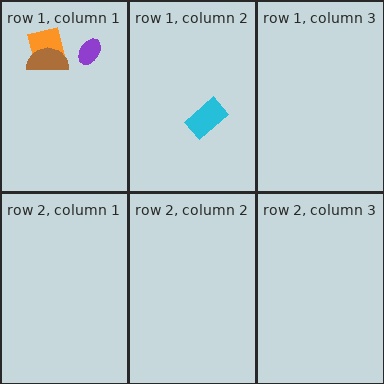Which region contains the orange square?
The row 1, column 1 region.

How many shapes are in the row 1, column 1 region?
3.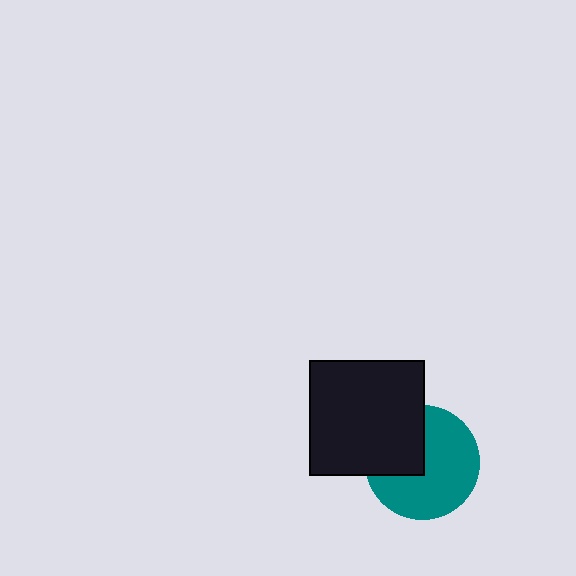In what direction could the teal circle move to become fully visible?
The teal circle could move toward the lower-right. That would shift it out from behind the black square entirely.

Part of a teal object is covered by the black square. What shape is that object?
It is a circle.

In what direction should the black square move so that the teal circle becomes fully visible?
The black square should move toward the upper-left. That is the shortest direction to clear the overlap and leave the teal circle fully visible.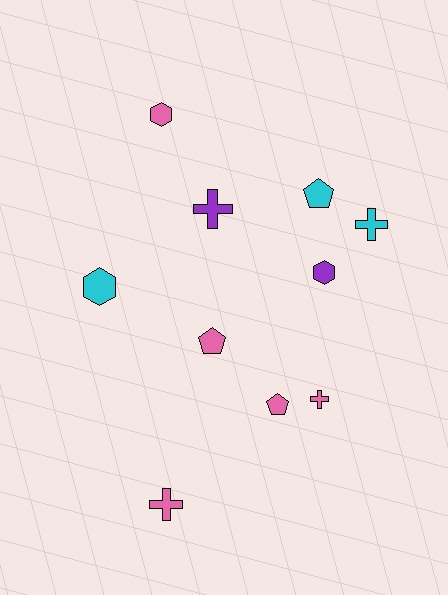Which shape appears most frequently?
Cross, with 4 objects.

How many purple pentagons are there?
There are no purple pentagons.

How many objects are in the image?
There are 10 objects.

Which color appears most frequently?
Pink, with 5 objects.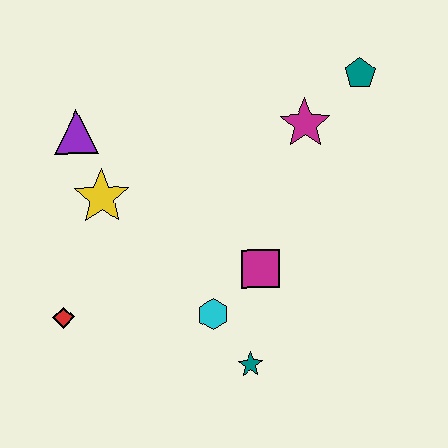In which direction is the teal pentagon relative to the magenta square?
The teal pentagon is above the magenta square.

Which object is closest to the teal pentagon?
The magenta star is closest to the teal pentagon.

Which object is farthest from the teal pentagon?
The red diamond is farthest from the teal pentagon.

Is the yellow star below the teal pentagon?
Yes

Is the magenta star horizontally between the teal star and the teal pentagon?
Yes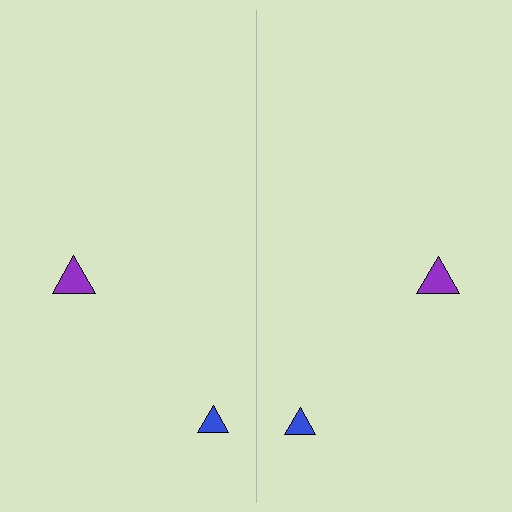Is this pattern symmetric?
Yes, this pattern has bilateral (reflection) symmetry.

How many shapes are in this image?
There are 4 shapes in this image.